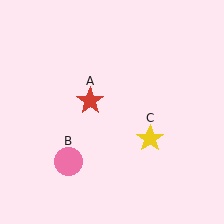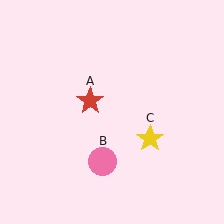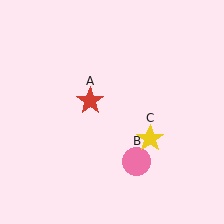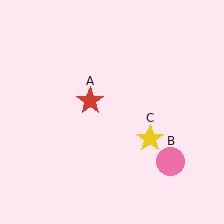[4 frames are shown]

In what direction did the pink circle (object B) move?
The pink circle (object B) moved right.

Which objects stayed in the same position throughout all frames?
Red star (object A) and yellow star (object C) remained stationary.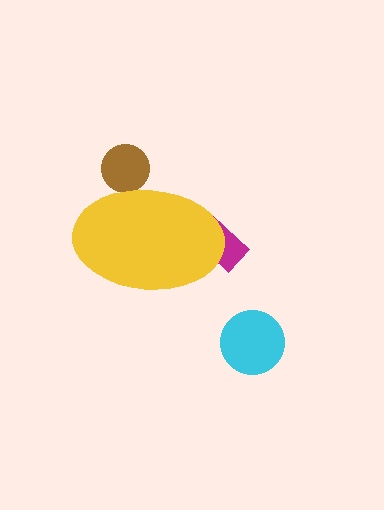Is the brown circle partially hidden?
Yes, the brown circle is partially hidden behind the yellow ellipse.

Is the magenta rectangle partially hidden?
Yes, the magenta rectangle is partially hidden behind the yellow ellipse.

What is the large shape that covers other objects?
A yellow ellipse.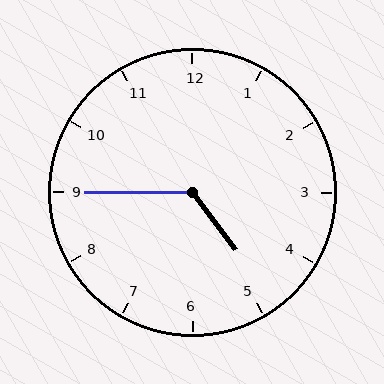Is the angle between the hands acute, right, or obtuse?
It is obtuse.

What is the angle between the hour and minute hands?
Approximately 128 degrees.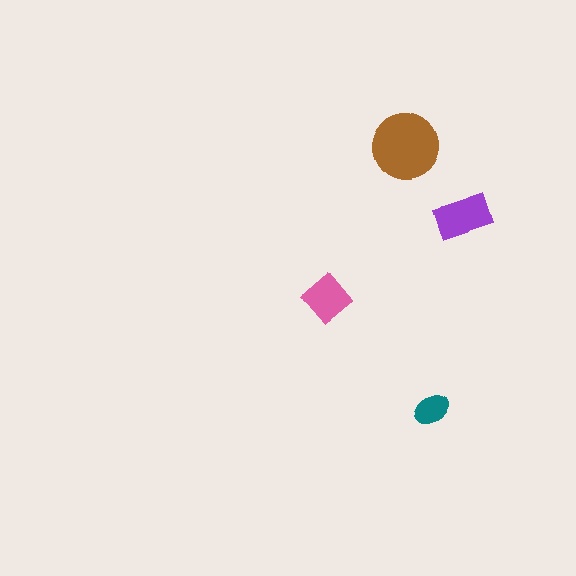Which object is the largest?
The brown circle.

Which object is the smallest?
The teal ellipse.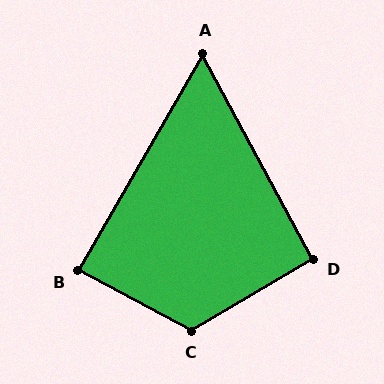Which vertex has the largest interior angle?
C, at approximately 122 degrees.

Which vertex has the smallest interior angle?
A, at approximately 58 degrees.